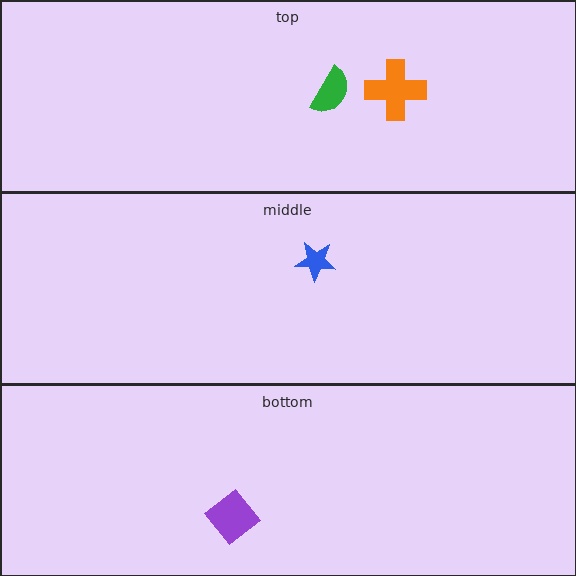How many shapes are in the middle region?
1.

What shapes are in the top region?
The orange cross, the green semicircle.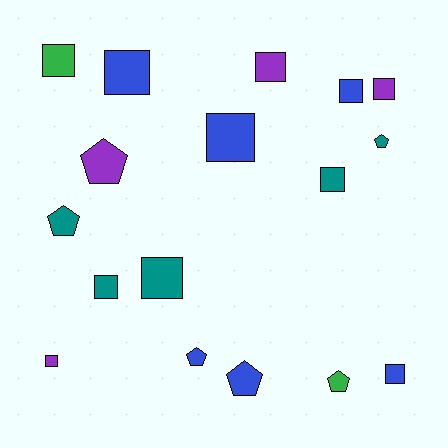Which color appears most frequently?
Blue, with 6 objects.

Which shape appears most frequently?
Square, with 11 objects.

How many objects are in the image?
There are 17 objects.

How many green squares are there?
There is 1 green square.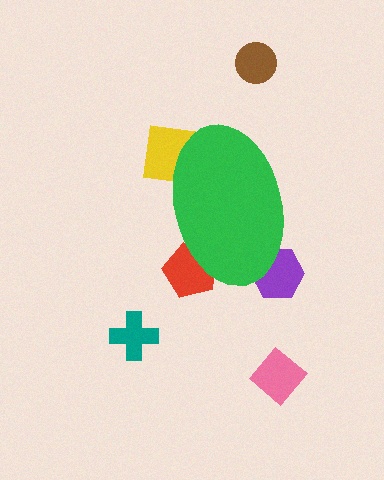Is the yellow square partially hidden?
Yes, the yellow square is partially hidden behind the green ellipse.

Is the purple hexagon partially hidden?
Yes, the purple hexagon is partially hidden behind the green ellipse.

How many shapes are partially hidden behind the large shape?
3 shapes are partially hidden.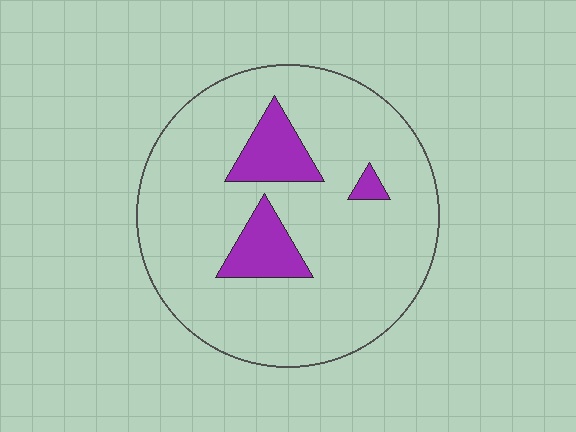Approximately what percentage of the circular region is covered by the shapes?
Approximately 15%.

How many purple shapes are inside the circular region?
3.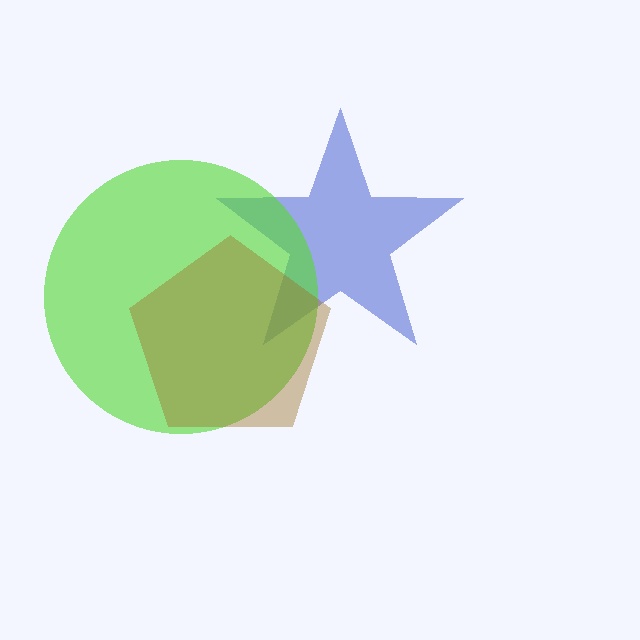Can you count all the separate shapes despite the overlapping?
Yes, there are 3 separate shapes.